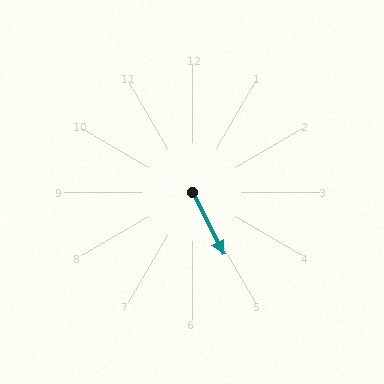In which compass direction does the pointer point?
Southeast.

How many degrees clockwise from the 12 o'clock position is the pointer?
Approximately 153 degrees.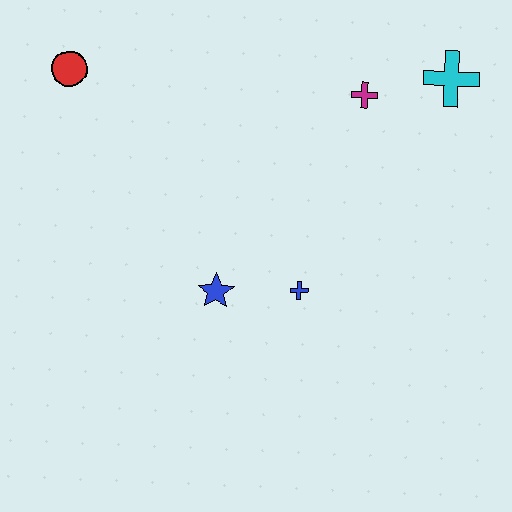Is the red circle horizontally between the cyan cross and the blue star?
No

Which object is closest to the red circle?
The blue star is closest to the red circle.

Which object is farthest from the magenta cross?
The red circle is farthest from the magenta cross.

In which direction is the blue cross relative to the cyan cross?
The blue cross is below the cyan cross.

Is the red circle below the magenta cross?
No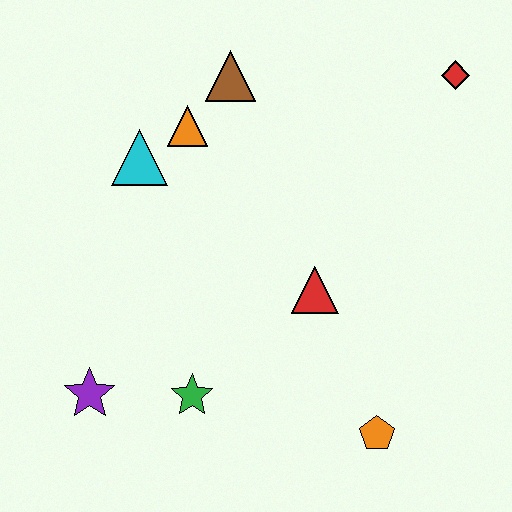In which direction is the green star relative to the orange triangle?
The green star is below the orange triangle.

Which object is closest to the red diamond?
The brown triangle is closest to the red diamond.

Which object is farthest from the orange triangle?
The orange pentagon is farthest from the orange triangle.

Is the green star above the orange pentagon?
Yes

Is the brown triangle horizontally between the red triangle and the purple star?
Yes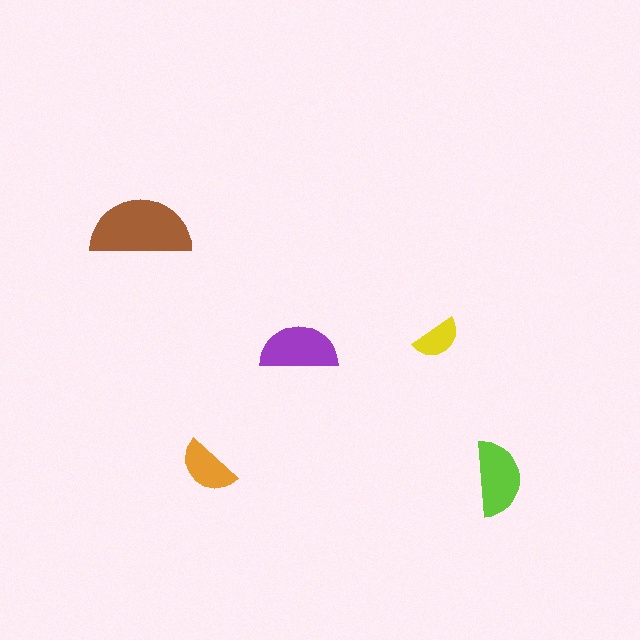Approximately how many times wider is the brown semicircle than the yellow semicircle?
About 2 times wider.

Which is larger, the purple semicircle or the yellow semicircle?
The purple one.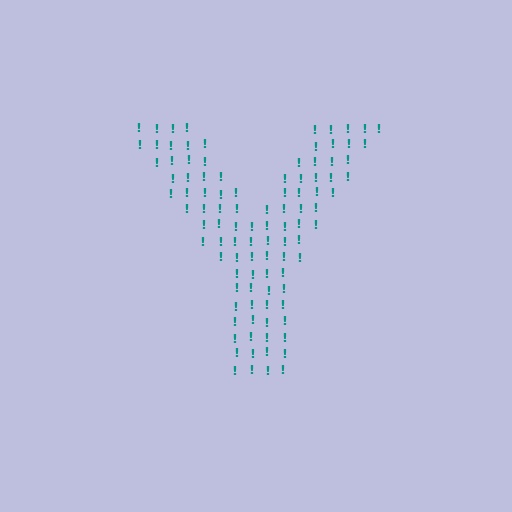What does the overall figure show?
The overall figure shows the letter Y.